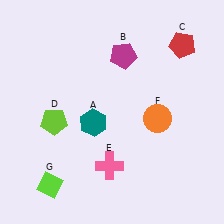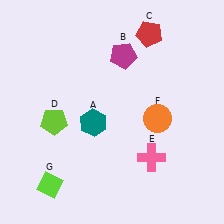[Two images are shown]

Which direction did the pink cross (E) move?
The pink cross (E) moved right.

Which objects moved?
The objects that moved are: the red pentagon (C), the pink cross (E).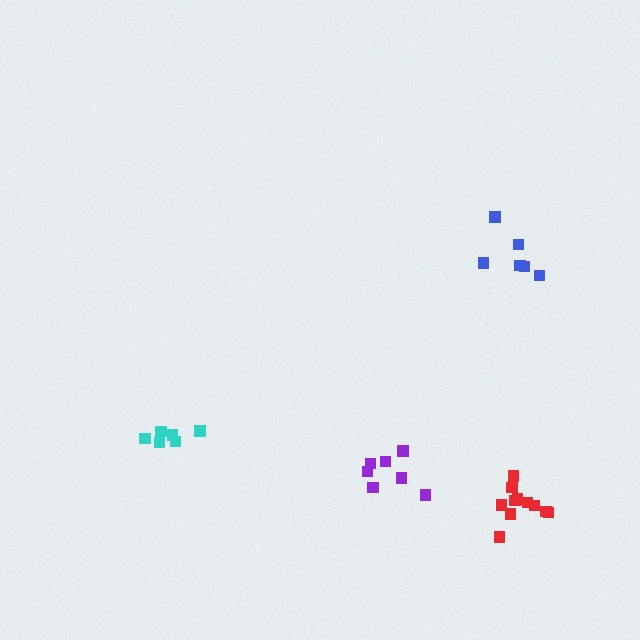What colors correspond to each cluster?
The clusters are colored: blue, cyan, red, purple.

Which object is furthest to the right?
The red cluster is rightmost.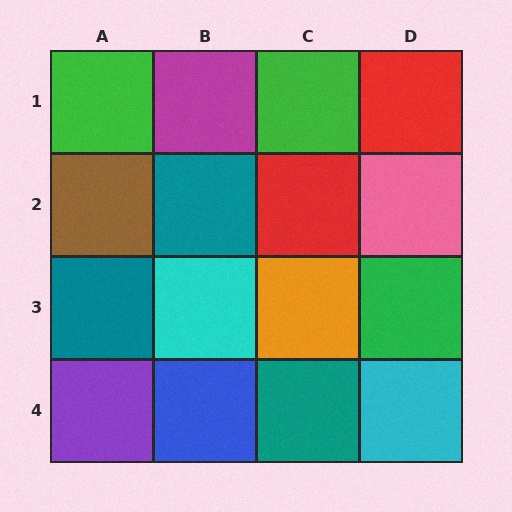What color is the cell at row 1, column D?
Red.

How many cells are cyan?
2 cells are cyan.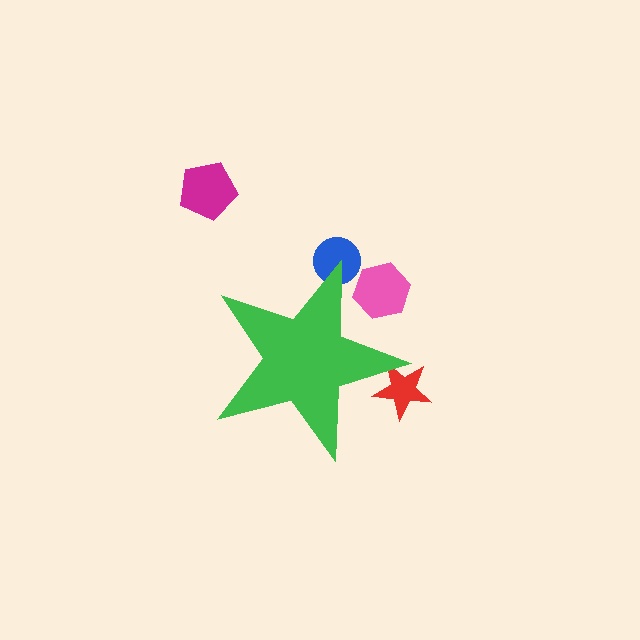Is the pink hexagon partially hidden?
Yes, the pink hexagon is partially hidden behind the green star.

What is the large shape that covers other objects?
A green star.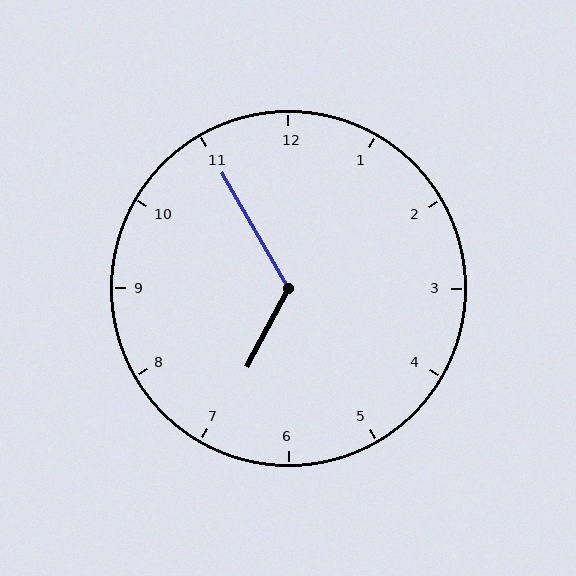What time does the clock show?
6:55.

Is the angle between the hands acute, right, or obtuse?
It is obtuse.